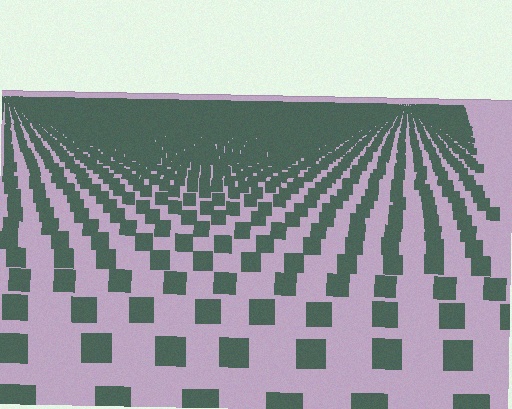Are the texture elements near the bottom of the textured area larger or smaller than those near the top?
Larger. Near the bottom, elements are closer to the viewer and appear at a bigger on-screen size.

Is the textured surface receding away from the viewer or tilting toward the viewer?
The surface is receding away from the viewer. Texture elements get smaller and denser toward the top.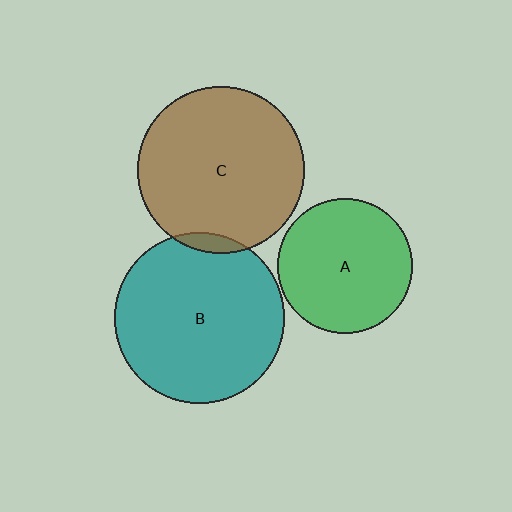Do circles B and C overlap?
Yes.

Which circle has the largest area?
Circle B (teal).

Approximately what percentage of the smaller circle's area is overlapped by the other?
Approximately 5%.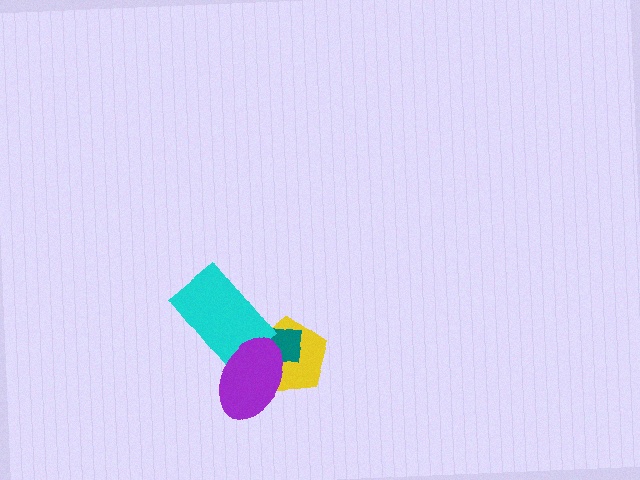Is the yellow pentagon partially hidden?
Yes, it is partially covered by another shape.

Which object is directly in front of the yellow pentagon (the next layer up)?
The teal rectangle is directly in front of the yellow pentagon.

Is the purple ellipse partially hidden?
No, no other shape covers it.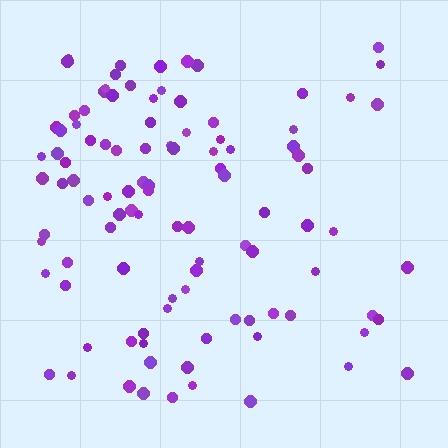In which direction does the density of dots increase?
From right to left, with the left side densest.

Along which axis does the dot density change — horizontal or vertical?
Horizontal.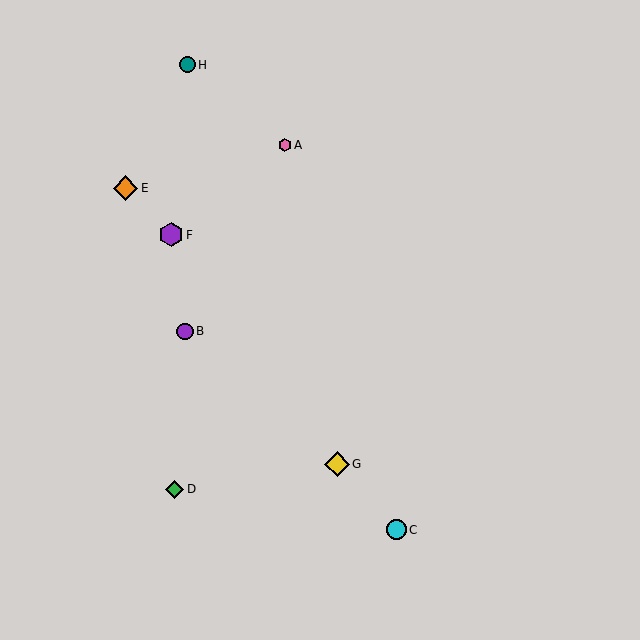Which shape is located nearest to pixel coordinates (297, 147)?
The pink hexagon (labeled A) at (285, 145) is nearest to that location.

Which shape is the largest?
The orange diamond (labeled E) is the largest.